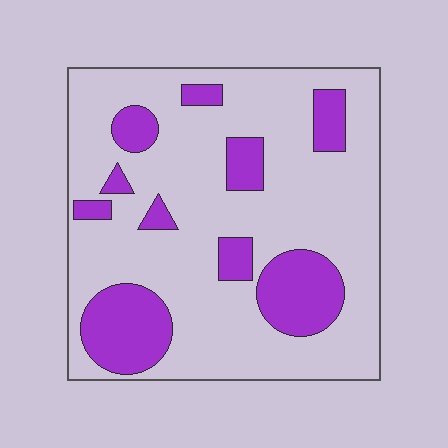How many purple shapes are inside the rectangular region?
10.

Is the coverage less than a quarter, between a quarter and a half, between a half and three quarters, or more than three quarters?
Less than a quarter.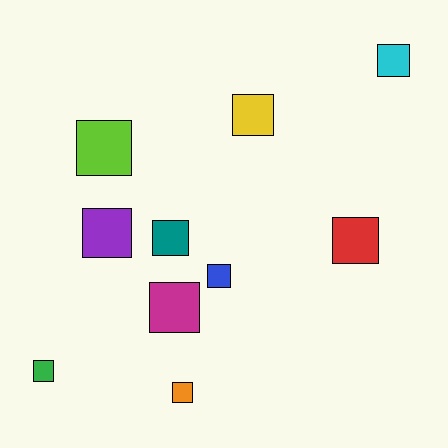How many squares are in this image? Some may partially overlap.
There are 10 squares.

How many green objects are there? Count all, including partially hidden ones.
There is 1 green object.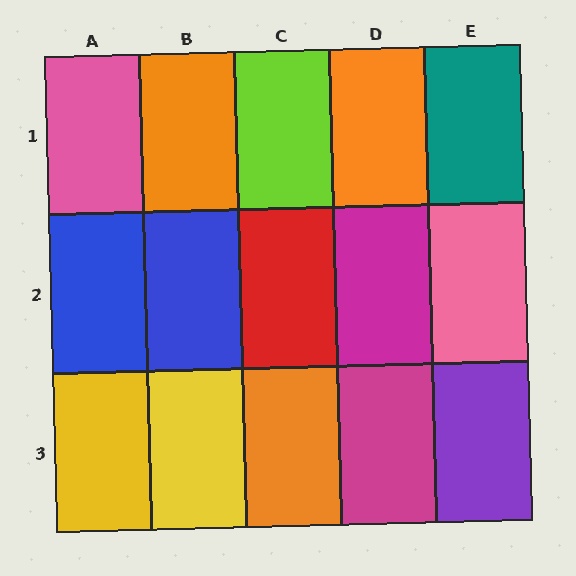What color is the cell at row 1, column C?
Lime.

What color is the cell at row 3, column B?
Yellow.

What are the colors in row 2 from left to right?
Blue, blue, red, magenta, pink.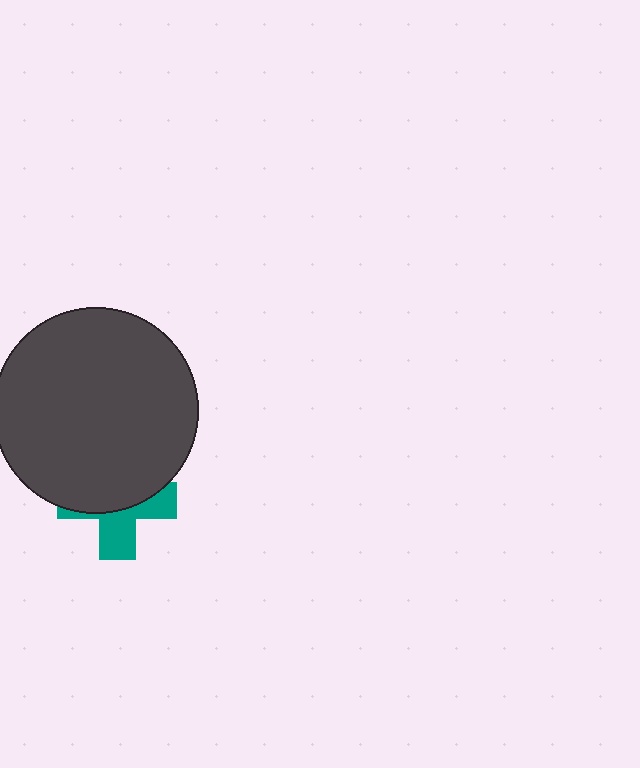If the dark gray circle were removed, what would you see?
You would see the complete teal cross.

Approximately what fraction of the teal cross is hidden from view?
Roughly 58% of the teal cross is hidden behind the dark gray circle.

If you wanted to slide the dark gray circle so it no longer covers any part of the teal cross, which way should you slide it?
Slide it up — that is the most direct way to separate the two shapes.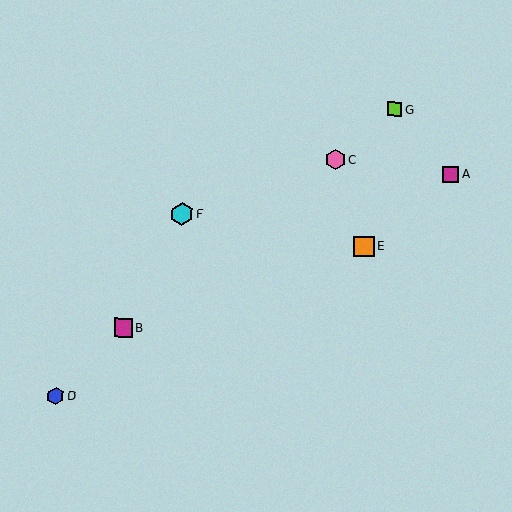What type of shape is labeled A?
Shape A is a magenta square.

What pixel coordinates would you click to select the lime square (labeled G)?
Click at (394, 109) to select the lime square G.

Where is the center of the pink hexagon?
The center of the pink hexagon is at (335, 159).